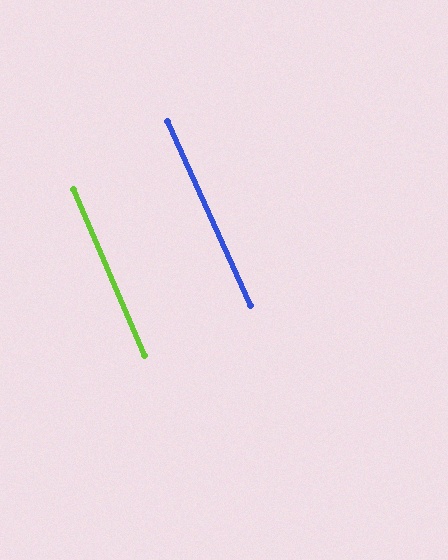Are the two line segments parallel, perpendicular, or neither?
Parallel — their directions differ by only 1.2°.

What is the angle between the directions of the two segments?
Approximately 1 degree.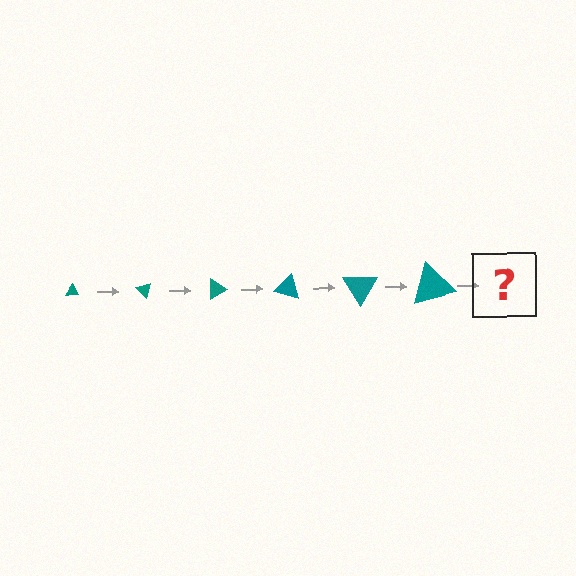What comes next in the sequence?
The next element should be a triangle, larger than the previous one and rotated 270 degrees from the start.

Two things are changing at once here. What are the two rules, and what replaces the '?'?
The two rules are that the triangle grows larger each step and it rotates 45 degrees each step. The '?' should be a triangle, larger than the previous one and rotated 270 degrees from the start.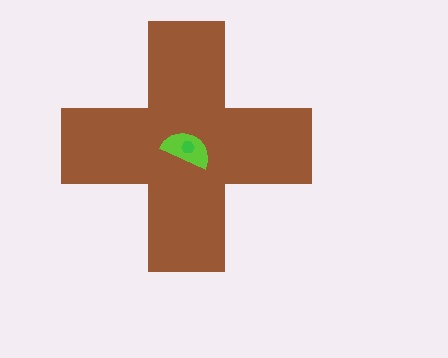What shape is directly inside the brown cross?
The lime semicircle.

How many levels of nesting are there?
3.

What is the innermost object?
The green hexagon.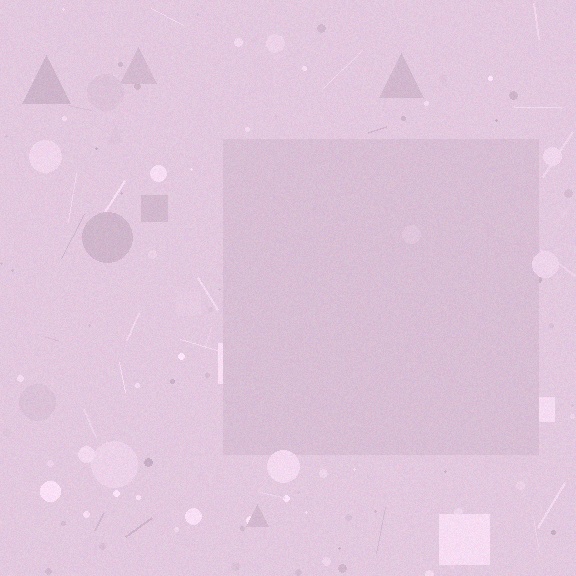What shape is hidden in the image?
A square is hidden in the image.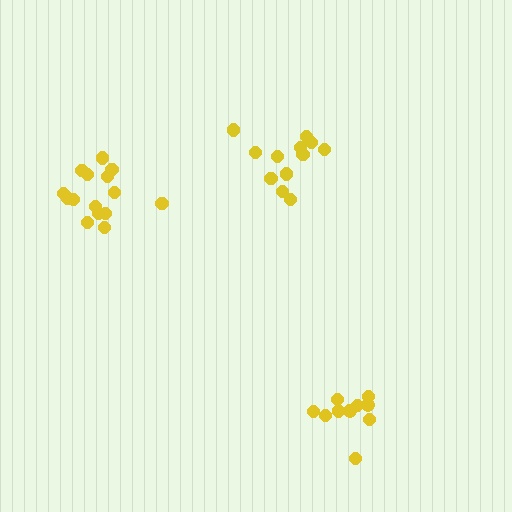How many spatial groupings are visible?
There are 3 spatial groupings.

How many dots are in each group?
Group 1: 12 dots, Group 2: 15 dots, Group 3: 11 dots (38 total).